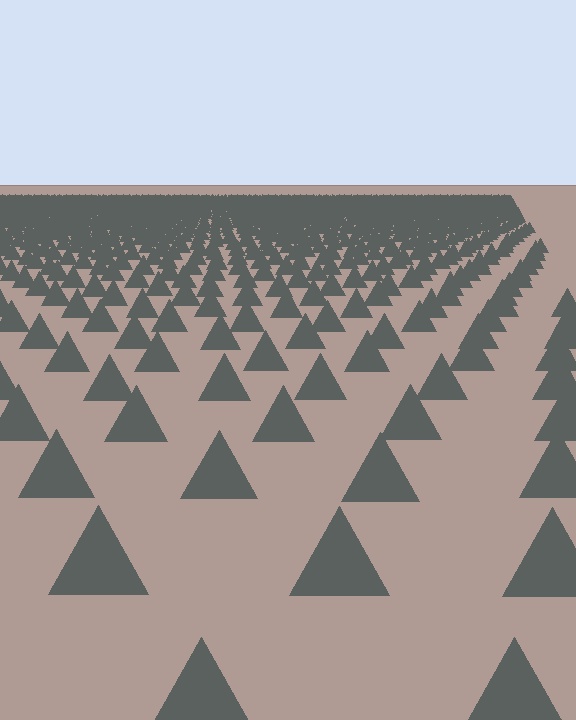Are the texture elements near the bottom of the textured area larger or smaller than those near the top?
Larger. Near the bottom, elements are closer to the viewer and appear at a bigger on-screen size.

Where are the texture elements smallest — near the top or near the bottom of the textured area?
Near the top.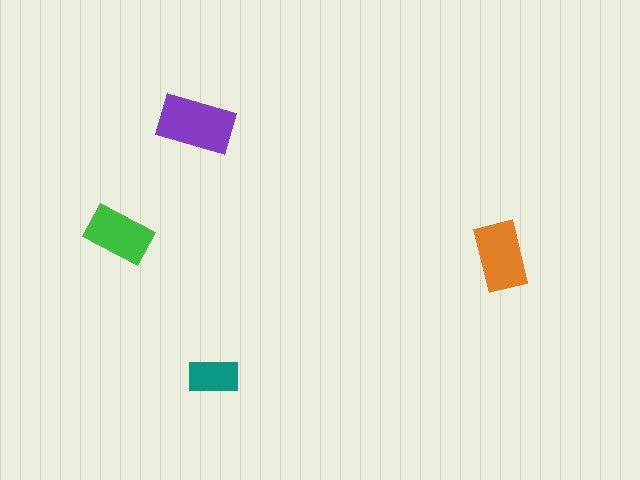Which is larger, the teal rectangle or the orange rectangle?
The orange one.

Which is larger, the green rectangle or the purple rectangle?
The purple one.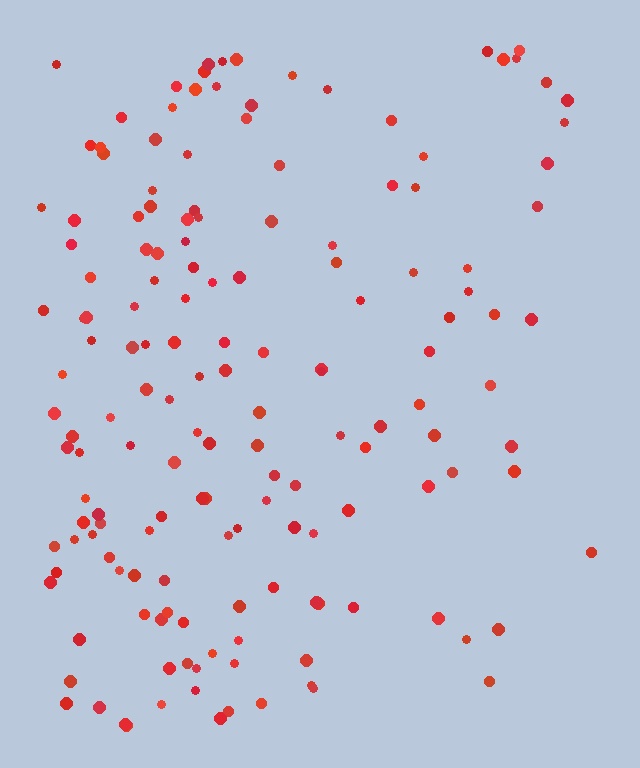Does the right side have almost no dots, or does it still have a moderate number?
Still a moderate number, just noticeably fewer than the left.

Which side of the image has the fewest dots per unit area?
The right.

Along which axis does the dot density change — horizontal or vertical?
Horizontal.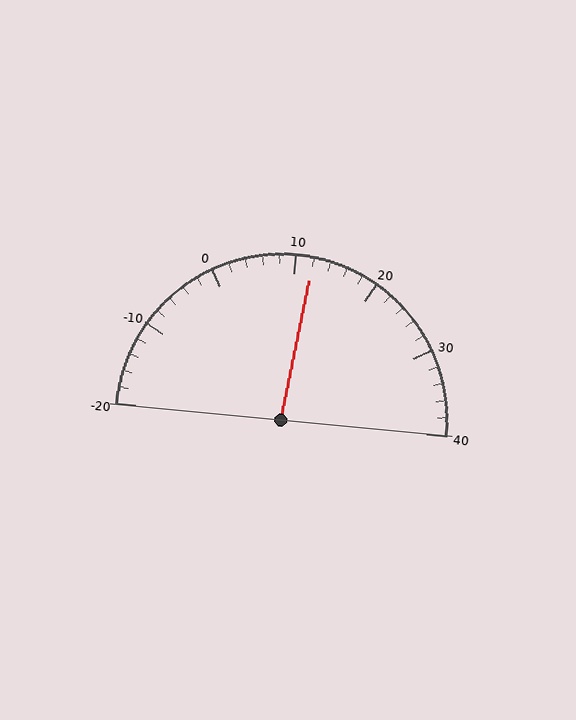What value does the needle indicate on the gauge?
The needle indicates approximately 12.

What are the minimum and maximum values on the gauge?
The gauge ranges from -20 to 40.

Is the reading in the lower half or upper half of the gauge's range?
The reading is in the upper half of the range (-20 to 40).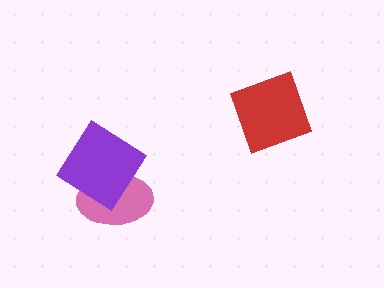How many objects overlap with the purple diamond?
1 object overlaps with the purple diamond.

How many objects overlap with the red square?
0 objects overlap with the red square.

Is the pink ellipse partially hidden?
Yes, it is partially covered by another shape.